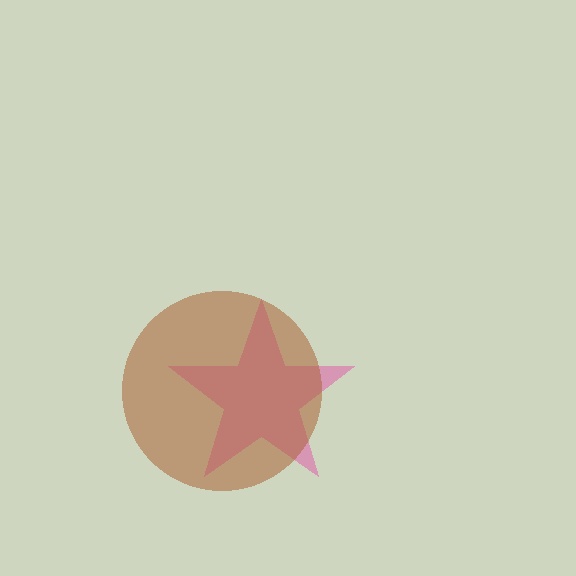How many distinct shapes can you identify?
There are 2 distinct shapes: a pink star, a brown circle.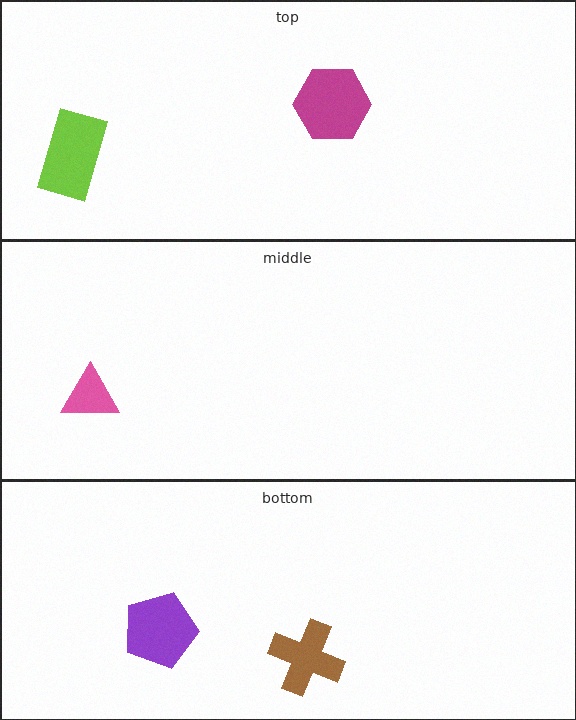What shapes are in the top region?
The magenta hexagon, the lime rectangle.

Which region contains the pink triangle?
The middle region.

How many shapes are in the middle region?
1.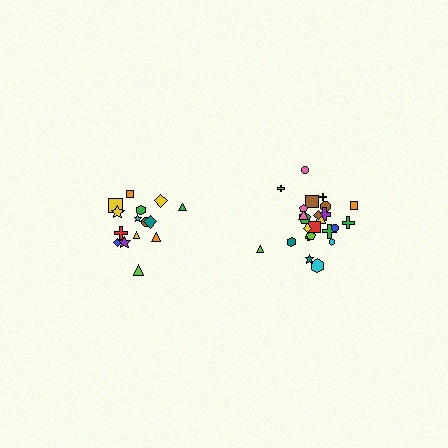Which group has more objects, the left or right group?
The right group.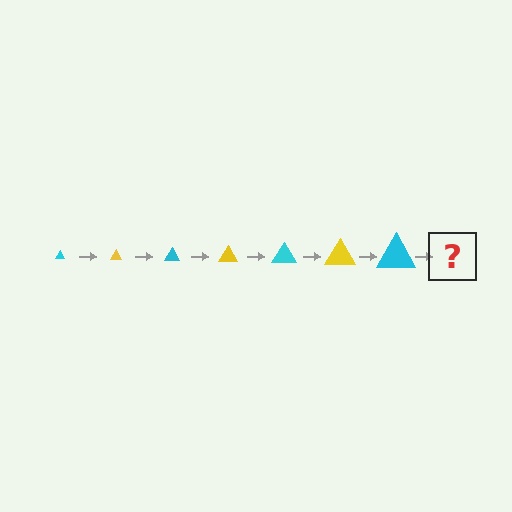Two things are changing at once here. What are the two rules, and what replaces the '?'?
The two rules are that the triangle grows larger each step and the color cycles through cyan and yellow. The '?' should be a yellow triangle, larger than the previous one.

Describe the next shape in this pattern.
It should be a yellow triangle, larger than the previous one.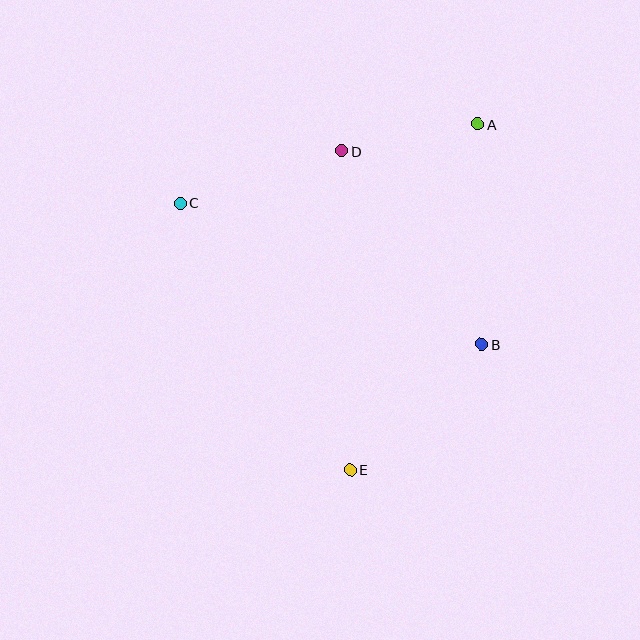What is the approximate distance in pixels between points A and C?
The distance between A and C is approximately 308 pixels.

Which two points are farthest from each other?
Points A and E are farthest from each other.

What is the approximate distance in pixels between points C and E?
The distance between C and E is approximately 316 pixels.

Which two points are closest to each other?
Points A and D are closest to each other.